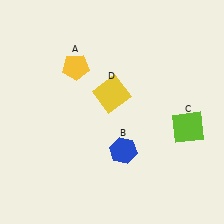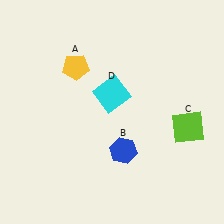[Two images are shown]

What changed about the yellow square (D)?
In Image 1, D is yellow. In Image 2, it changed to cyan.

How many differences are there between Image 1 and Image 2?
There is 1 difference between the two images.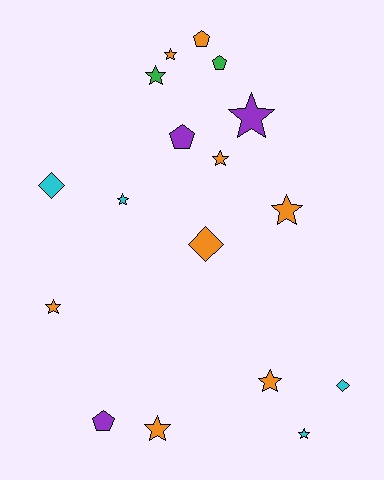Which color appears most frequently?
Orange, with 8 objects.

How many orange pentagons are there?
There is 1 orange pentagon.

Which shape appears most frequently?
Star, with 10 objects.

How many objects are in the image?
There are 17 objects.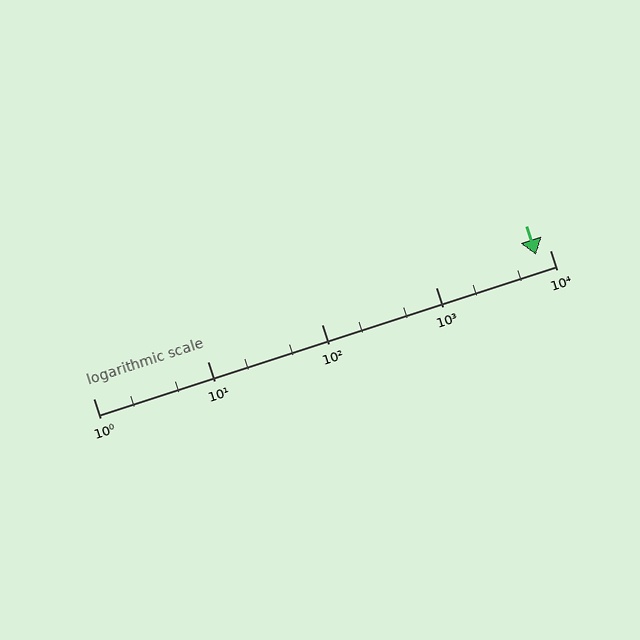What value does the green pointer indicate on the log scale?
The pointer indicates approximately 7600.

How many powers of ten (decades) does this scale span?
The scale spans 4 decades, from 1 to 10000.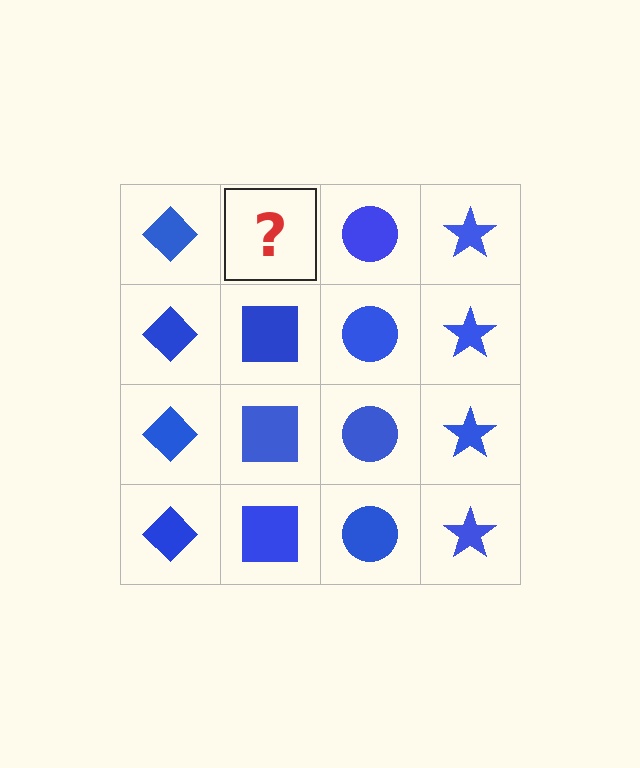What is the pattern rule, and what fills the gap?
The rule is that each column has a consistent shape. The gap should be filled with a blue square.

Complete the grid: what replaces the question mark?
The question mark should be replaced with a blue square.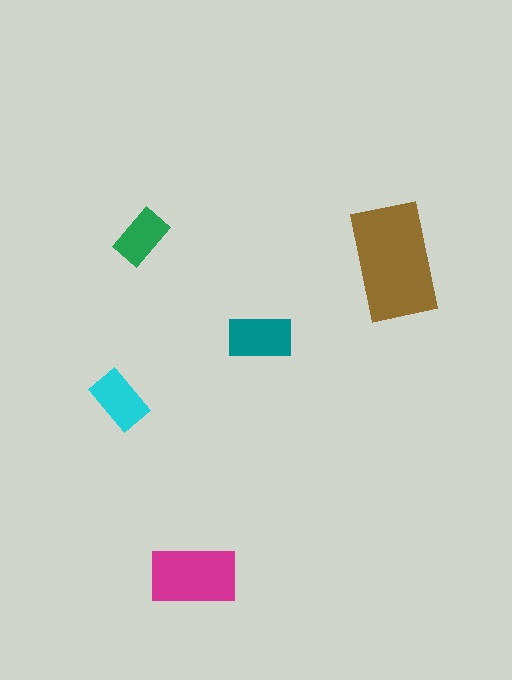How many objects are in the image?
There are 5 objects in the image.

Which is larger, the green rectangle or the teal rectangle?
The teal one.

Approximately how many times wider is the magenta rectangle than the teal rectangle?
About 1.5 times wider.